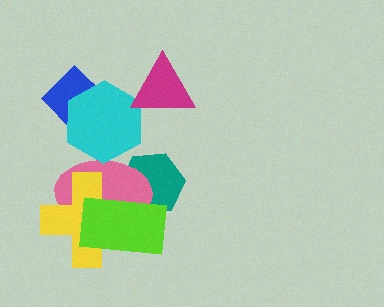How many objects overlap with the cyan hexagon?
3 objects overlap with the cyan hexagon.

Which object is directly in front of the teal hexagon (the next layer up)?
The pink ellipse is directly in front of the teal hexagon.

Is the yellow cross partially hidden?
Yes, it is partially covered by another shape.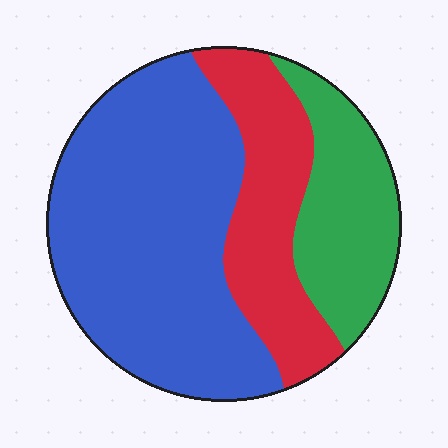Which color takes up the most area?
Blue, at roughly 55%.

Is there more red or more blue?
Blue.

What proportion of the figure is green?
Green takes up less than a quarter of the figure.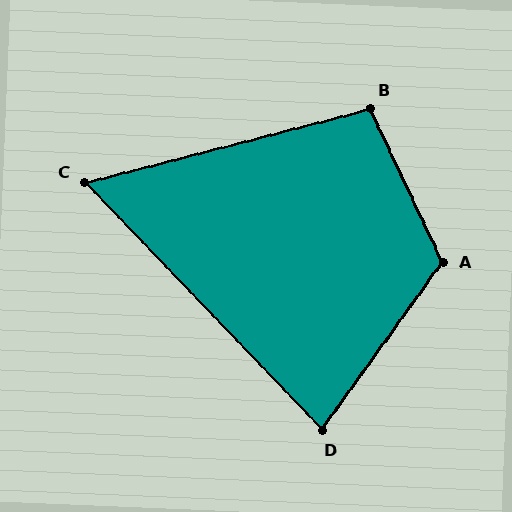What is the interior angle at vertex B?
Approximately 101 degrees (obtuse).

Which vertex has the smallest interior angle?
C, at approximately 61 degrees.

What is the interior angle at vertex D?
Approximately 79 degrees (acute).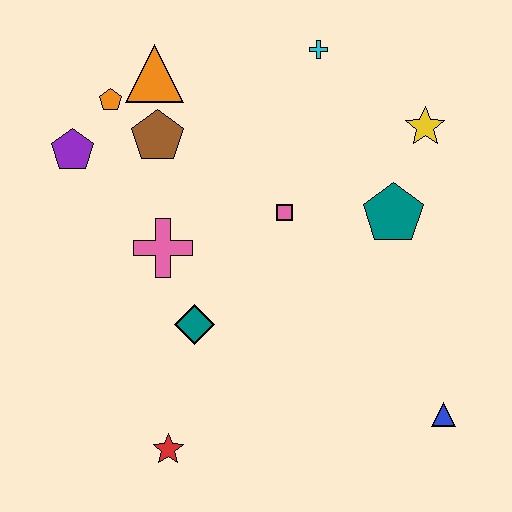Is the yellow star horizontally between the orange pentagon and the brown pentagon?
No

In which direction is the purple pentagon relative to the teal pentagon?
The purple pentagon is to the left of the teal pentagon.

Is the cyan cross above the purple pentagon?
Yes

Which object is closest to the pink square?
The teal pentagon is closest to the pink square.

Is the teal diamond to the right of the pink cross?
Yes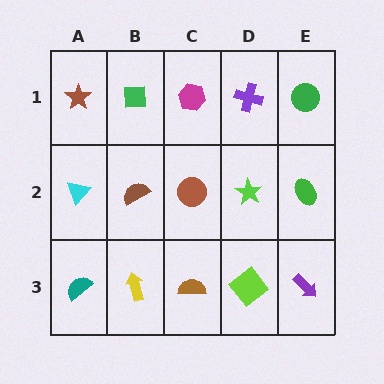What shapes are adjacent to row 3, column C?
A brown circle (row 2, column C), a yellow arrow (row 3, column B), a lime diamond (row 3, column D).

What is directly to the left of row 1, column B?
A brown star.